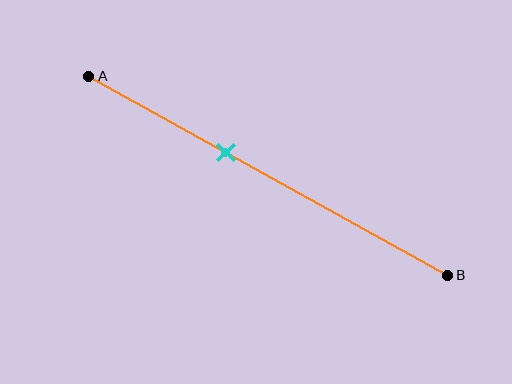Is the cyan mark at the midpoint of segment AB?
No, the mark is at about 40% from A, not at the 50% midpoint.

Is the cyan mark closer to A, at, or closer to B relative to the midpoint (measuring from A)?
The cyan mark is closer to point A than the midpoint of segment AB.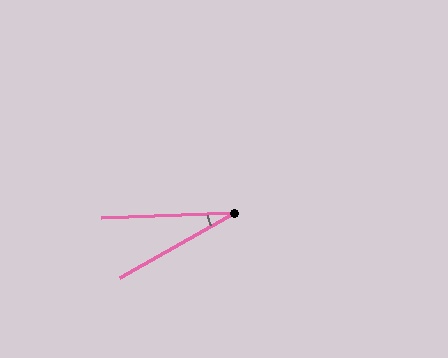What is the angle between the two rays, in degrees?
Approximately 27 degrees.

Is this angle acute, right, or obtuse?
It is acute.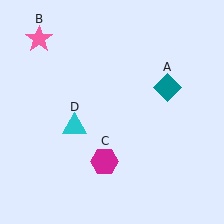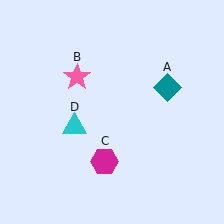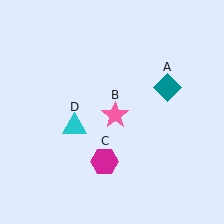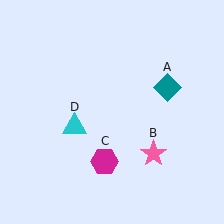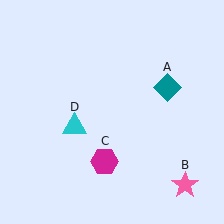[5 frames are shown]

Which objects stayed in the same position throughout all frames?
Teal diamond (object A) and magenta hexagon (object C) and cyan triangle (object D) remained stationary.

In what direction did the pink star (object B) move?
The pink star (object B) moved down and to the right.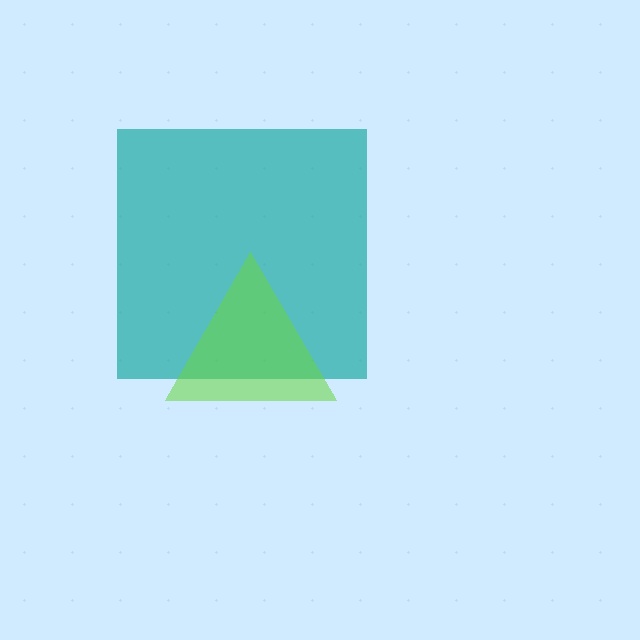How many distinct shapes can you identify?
There are 2 distinct shapes: a teal square, a lime triangle.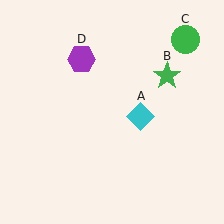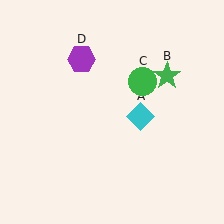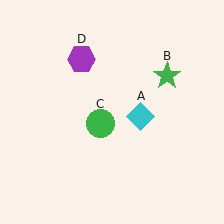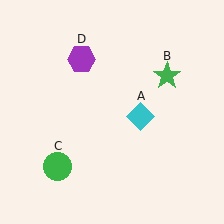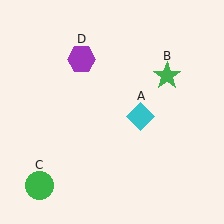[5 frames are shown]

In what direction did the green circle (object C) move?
The green circle (object C) moved down and to the left.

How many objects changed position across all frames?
1 object changed position: green circle (object C).